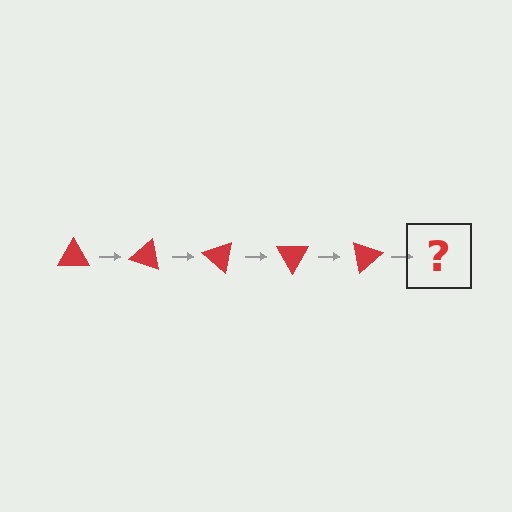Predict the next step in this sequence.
The next step is a red triangle rotated 100 degrees.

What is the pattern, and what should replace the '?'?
The pattern is that the triangle rotates 20 degrees each step. The '?' should be a red triangle rotated 100 degrees.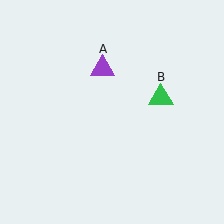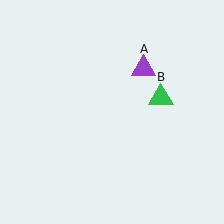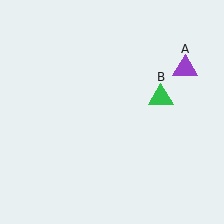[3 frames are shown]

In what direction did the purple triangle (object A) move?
The purple triangle (object A) moved right.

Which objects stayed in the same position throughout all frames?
Green triangle (object B) remained stationary.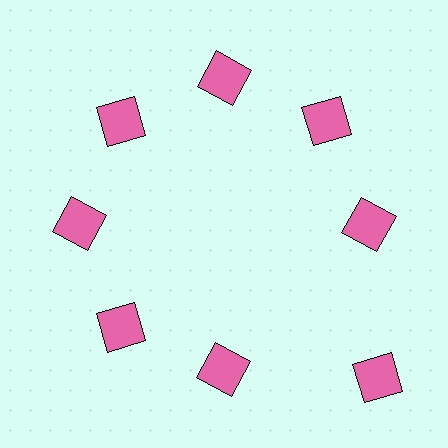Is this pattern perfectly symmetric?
No. The 8 pink squares are arranged in a ring, but one element near the 4 o'clock position is pushed outward from the center, breaking the 8-fold rotational symmetry.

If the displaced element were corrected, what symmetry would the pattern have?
It would have 8-fold rotational symmetry — the pattern would map onto itself every 45 degrees.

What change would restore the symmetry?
The symmetry would be restored by moving it inward, back onto the ring so that all 8 squares sit at equal angles and equal distance from the center.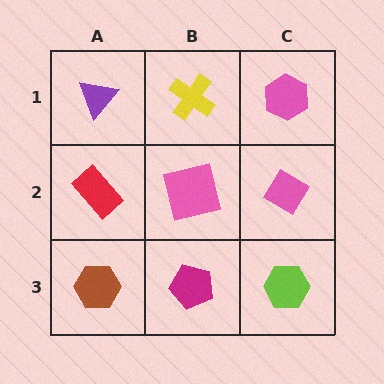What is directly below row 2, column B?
A magenta pentagon.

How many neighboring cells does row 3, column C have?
2.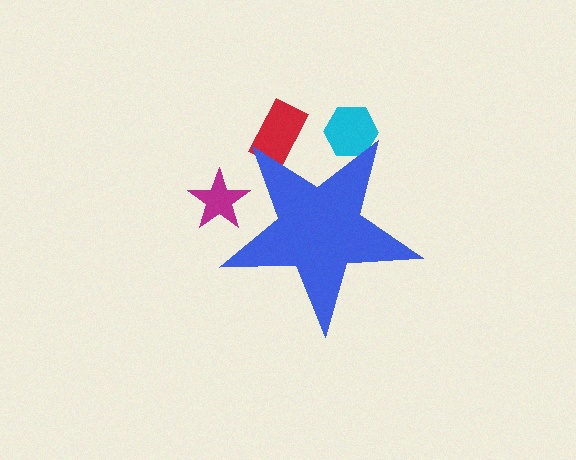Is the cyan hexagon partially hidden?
Yes, the cyan hexagon is partially hidden behind the blue star.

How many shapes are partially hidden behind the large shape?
3 shapes are partially hidden.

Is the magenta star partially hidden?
Yes, the magenta star is partially hidden behind the blue star.